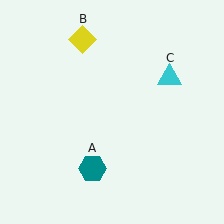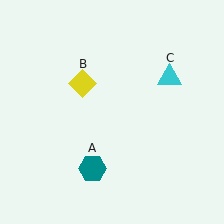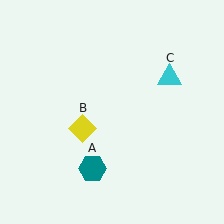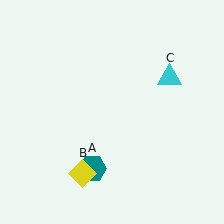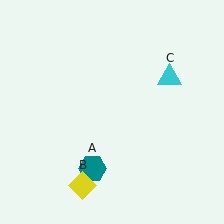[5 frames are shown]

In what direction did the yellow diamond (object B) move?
The yellow diamond (object B) moved down.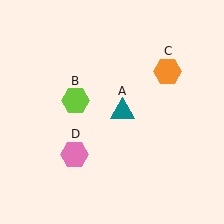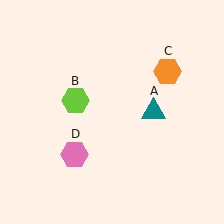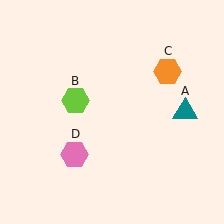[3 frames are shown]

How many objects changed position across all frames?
1 object changed position: teal triangle (object A).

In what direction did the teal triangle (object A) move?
The teal triangle (object A) moved right.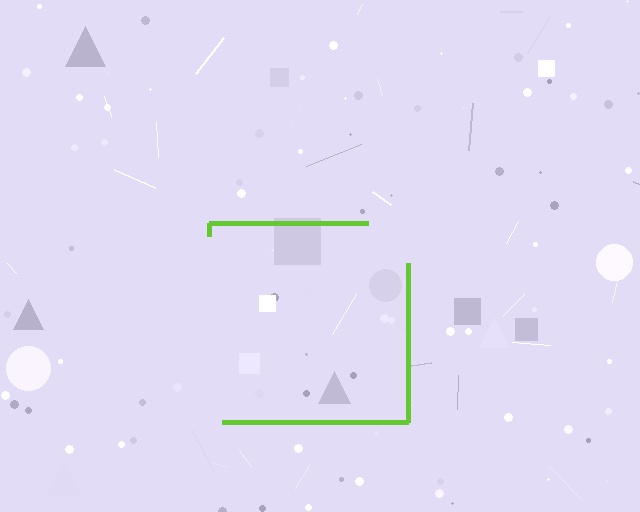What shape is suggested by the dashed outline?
The dashed outline suggests a square.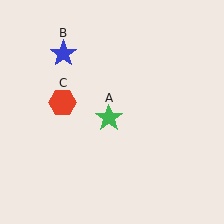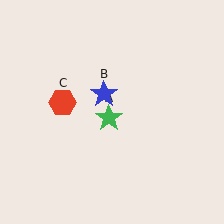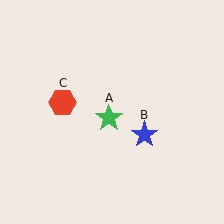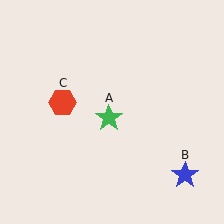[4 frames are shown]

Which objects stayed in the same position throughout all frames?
Green star (object A) and red hexagon (object C) remained stationary.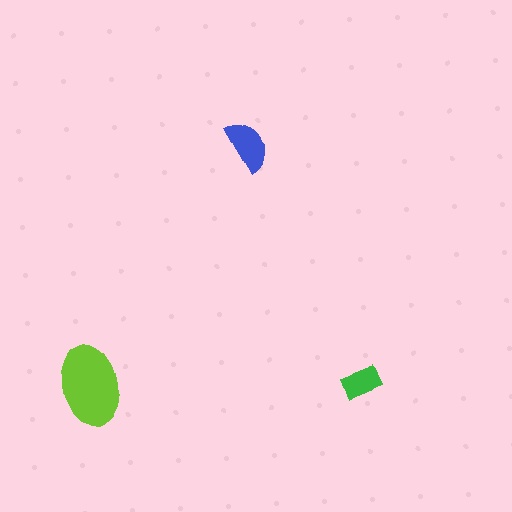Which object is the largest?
The lime ellipse.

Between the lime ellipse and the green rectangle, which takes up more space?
The lime ellipse.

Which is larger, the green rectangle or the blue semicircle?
The blue semicircle.